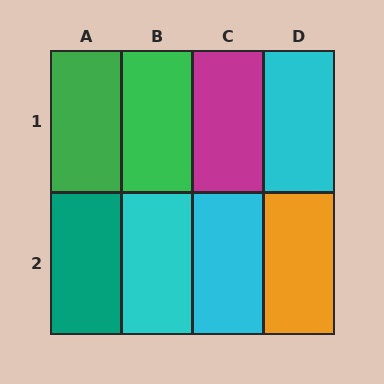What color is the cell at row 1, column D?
Cyan.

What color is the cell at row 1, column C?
Magenta.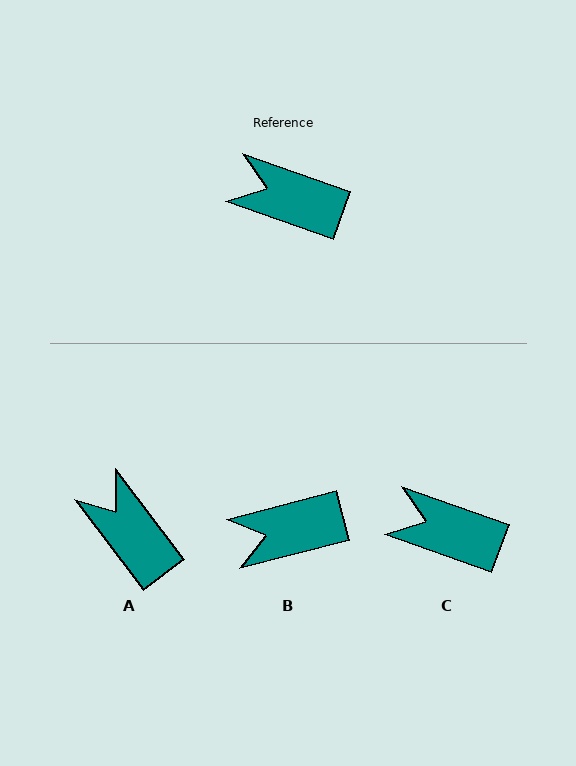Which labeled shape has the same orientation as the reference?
C.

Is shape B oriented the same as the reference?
No, it is off by about 34 degrees.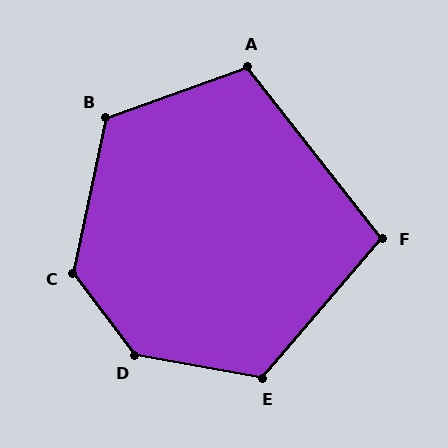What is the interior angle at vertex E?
Approximately 120 degrees (obtuse).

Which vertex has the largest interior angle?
D, at approximately 137 degrees.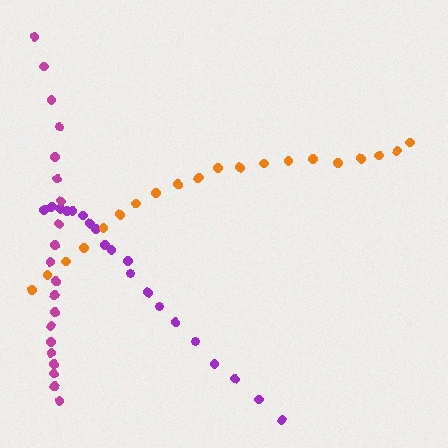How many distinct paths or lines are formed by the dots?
There are 3 distinct paths.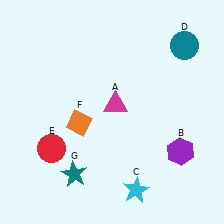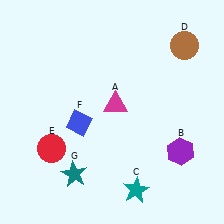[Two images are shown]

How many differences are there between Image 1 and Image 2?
There are 3 differences between the two images.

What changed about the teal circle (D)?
In Image 1, D is teal. In Image 2, it changed to brown.